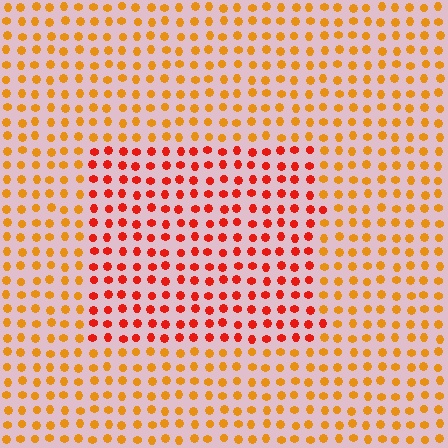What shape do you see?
I see a rectangle.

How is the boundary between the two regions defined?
The boundary is defined purely by a slight shift in hue (about 34 degrees). Spacing, size, and orientation are identical on both sides.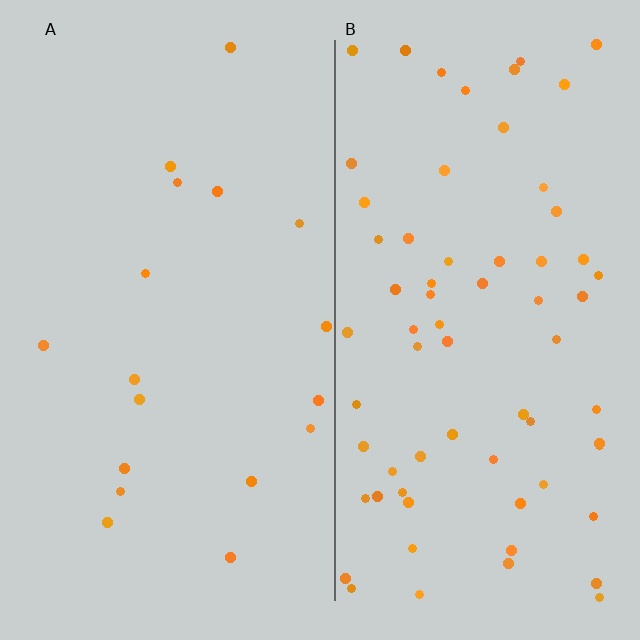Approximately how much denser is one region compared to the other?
Approximately 3.9× — region B over region A.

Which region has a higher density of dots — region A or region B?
B (the right).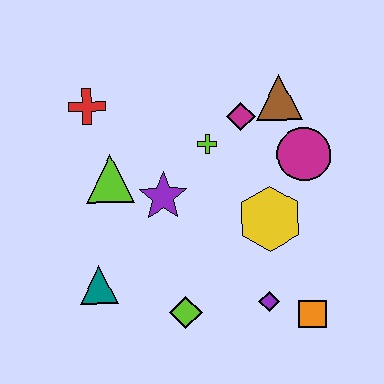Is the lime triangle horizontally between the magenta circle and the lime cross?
No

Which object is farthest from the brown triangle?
The teal triangle is farthest from the brown triangle.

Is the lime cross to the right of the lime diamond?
Yes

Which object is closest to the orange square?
The purple diamond is closest to the orange square.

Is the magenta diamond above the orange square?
Yes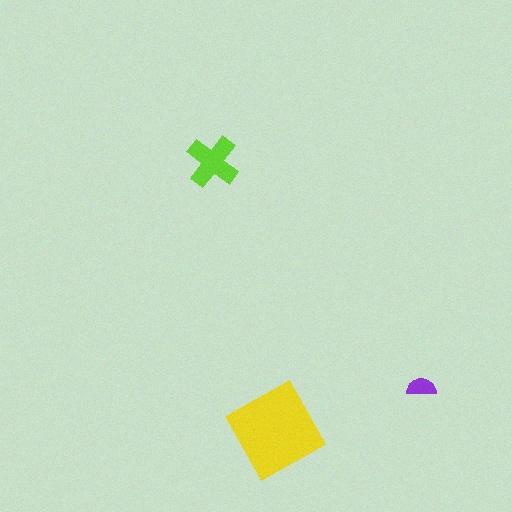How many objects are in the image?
There are 3 objects in the image.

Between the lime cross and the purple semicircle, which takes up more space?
The lime cross.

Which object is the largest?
The yellow diamond.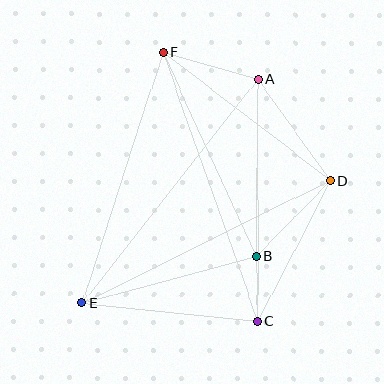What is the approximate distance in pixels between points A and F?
The distance between A and F is approximately 99 pixels.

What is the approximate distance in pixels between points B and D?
The distance between B and D is approximately 106 pixels.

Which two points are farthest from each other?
Points C and F are farthest from each other.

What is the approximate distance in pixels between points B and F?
The distance between B and F is approximately 225 pixels.